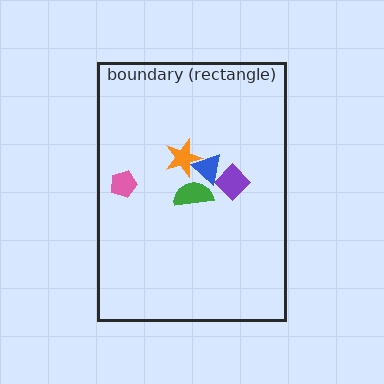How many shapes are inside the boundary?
5 inside, 0 outside.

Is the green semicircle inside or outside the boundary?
Inside.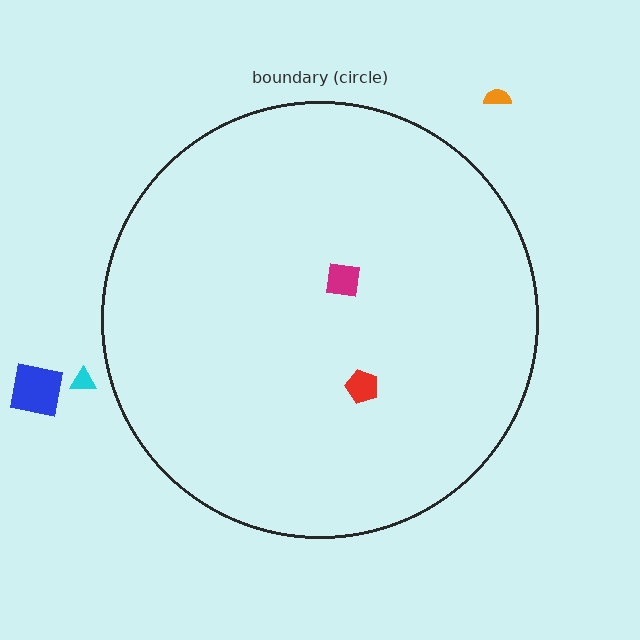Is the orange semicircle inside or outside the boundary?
Outside.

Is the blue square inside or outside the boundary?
Outside.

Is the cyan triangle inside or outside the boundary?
Outside.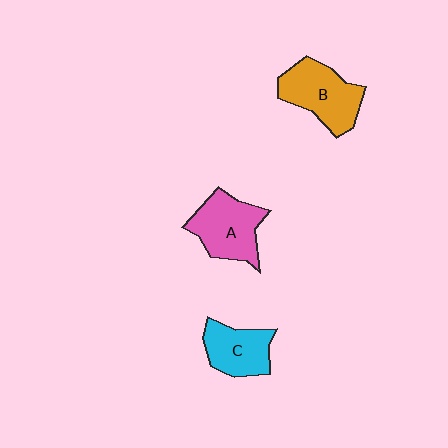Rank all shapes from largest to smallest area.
From largest to smallest: B (orange), A (pink), C (cyan).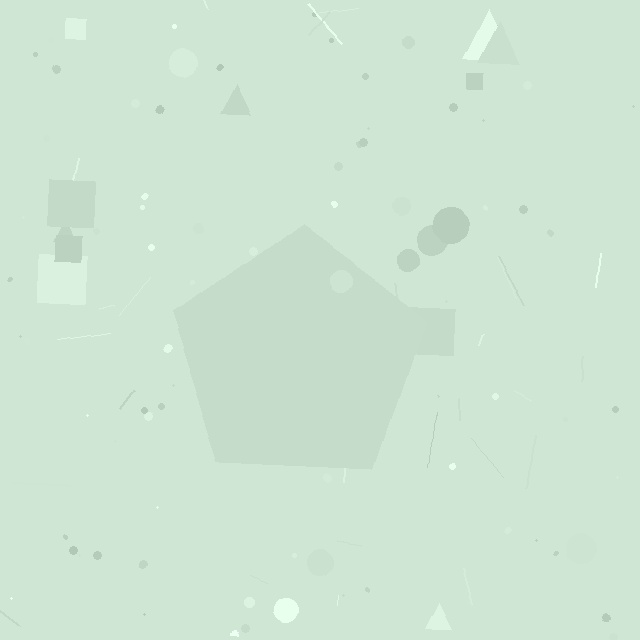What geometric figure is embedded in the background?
A pentagon is embedded in the background.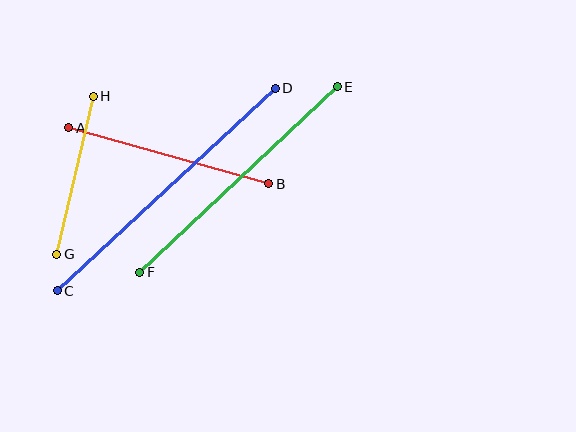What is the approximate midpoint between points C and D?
The midpoint is at approximately (166, 190) pixels.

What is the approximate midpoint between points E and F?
The midpoint is at approximately (239, 180) pixels.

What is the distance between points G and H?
The distance is approximately 162 pixels.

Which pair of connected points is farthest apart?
Points C and D are farthest apart.